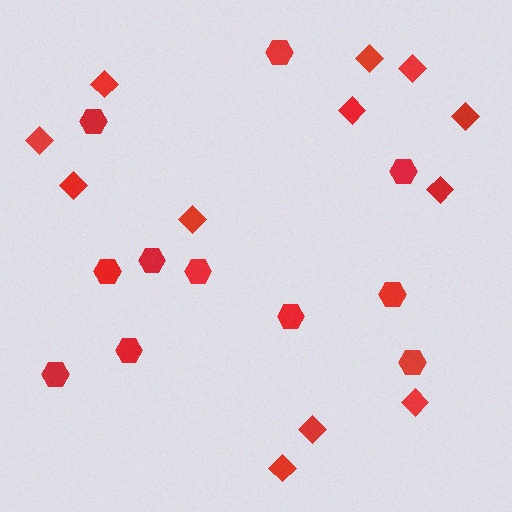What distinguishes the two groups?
There are 2 groups: one group of diamonds (12) and one group of hexagons (11).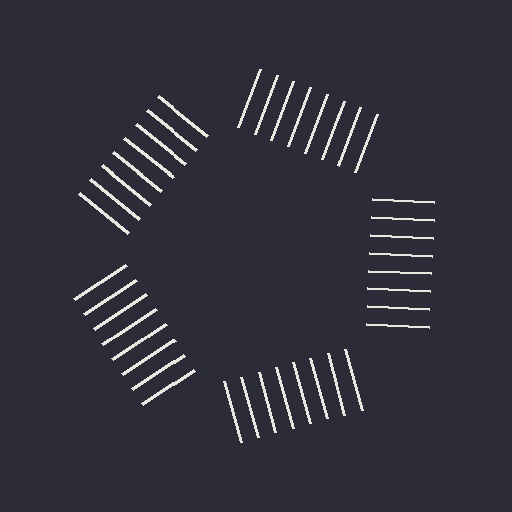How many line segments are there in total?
40 — 8 along each of the 5 edges.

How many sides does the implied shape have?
5 sides — the line-ends trace a pentagon.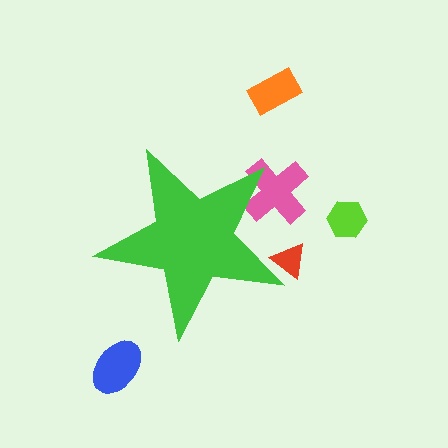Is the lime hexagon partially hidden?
No, the lime hexagon is fully visible.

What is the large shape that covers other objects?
A green star.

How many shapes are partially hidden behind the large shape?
2 shapes are partially hidden.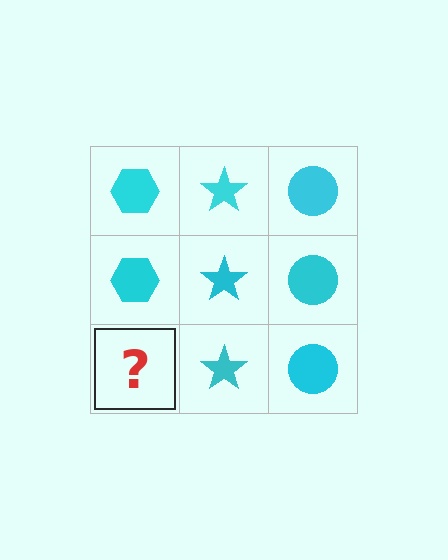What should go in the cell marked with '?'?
The missing cell should contain a cyan hexagon.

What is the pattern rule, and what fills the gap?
The rule is that each column has a consistent shape. The gap should be filled with a cyan hexagon.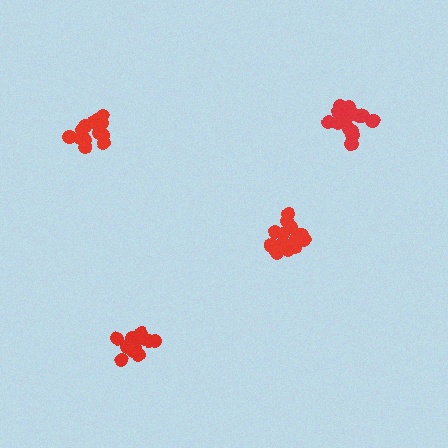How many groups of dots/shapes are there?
There are 4 groups.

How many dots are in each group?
Group 1: 15 dots, Group 2: 17 dots, Group 3: 15 dots, Group 4: 12 dots (59 total).